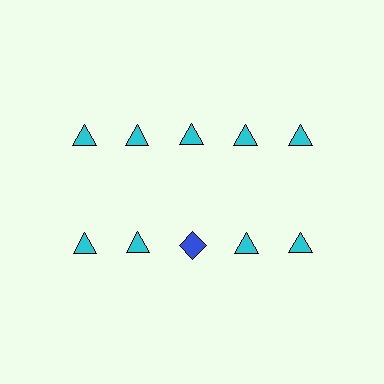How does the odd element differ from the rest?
It differs in both color (blue instead of cyan) and shape (diamond instead of triangle).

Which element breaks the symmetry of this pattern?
The blue diamond in the second row, center column breaks the symmetry. All other shapes are cyan triangles.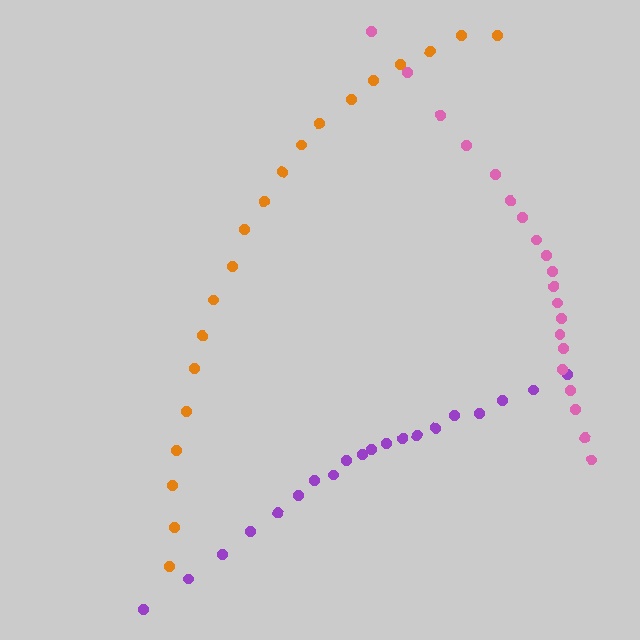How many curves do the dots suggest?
There are 3 distinct paths.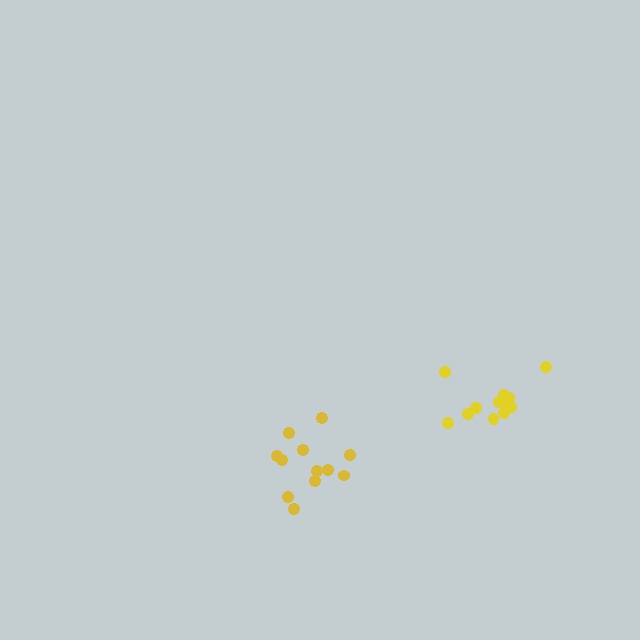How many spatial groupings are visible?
There are 2 spatial groupings.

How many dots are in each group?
Group 1: 12 dots, Group 2: 12 dots (24 total).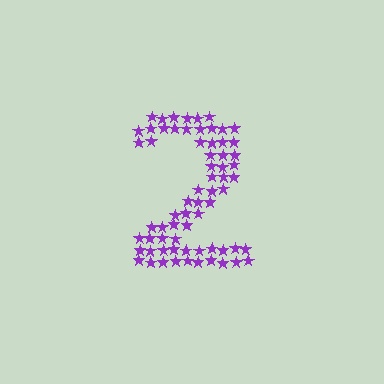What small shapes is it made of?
It is made of small stars.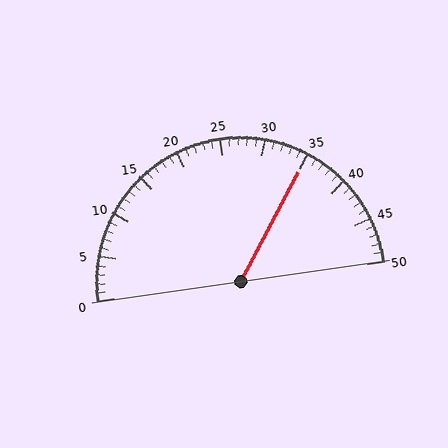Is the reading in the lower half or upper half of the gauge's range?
The reading is in the upper half of the range (0 to 50).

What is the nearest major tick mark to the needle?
The nearest major tick mark is 35.